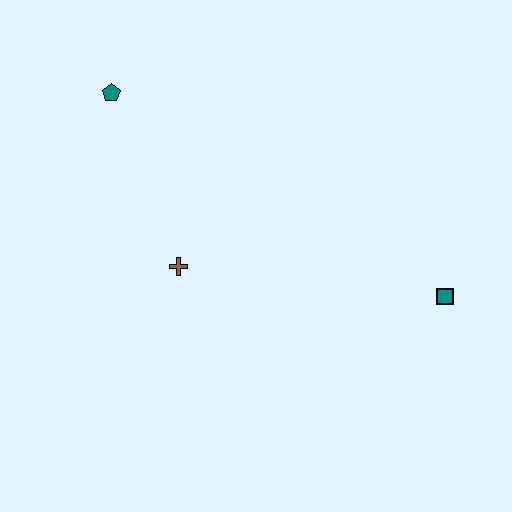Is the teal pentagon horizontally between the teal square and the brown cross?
No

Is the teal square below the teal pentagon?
Yes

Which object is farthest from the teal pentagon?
The teal square is farthest from the teal pentagon.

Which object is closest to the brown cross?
The teal pentagon is closest to the brown cross.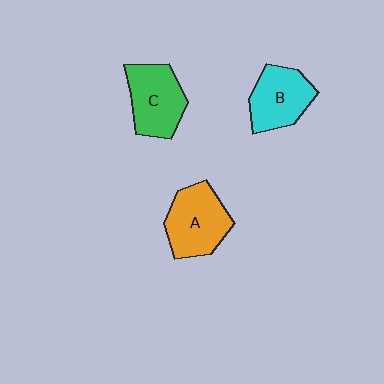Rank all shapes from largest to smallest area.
From largest to smallest: A (orange), C (green), B (cyan).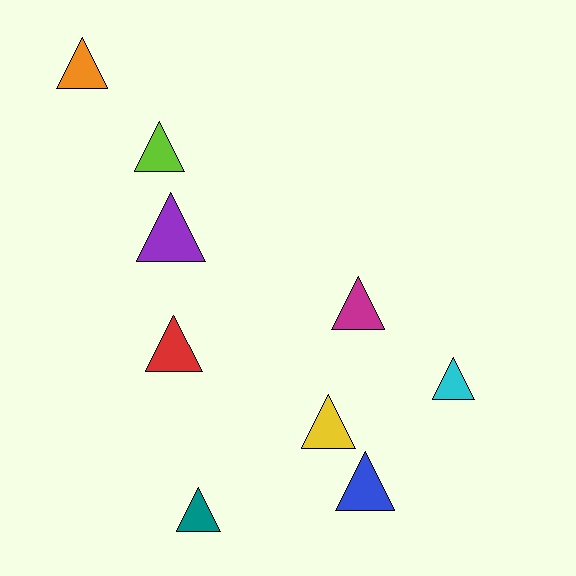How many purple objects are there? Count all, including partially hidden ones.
There is 1 purple object.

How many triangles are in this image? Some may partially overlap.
There are 9 triangles.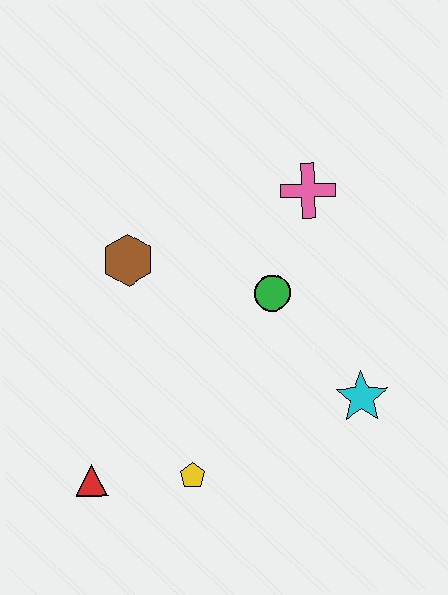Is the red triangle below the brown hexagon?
Yes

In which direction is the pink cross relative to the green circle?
The pink cross is above the green circle.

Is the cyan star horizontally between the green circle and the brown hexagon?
No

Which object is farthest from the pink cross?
The red triangle is farthest from the pink cross.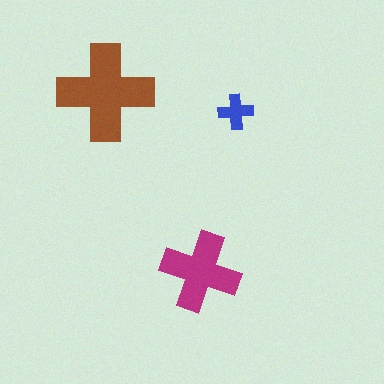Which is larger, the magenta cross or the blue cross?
The magenta one.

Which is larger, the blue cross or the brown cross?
The brown one.